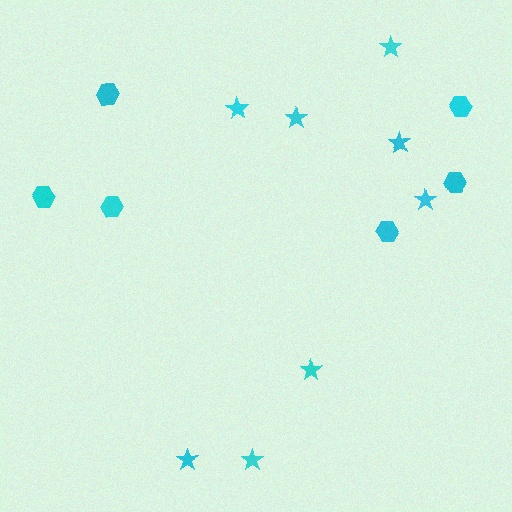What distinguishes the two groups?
There are 2 groups: one group of stars (8) and one group of hexagons (6).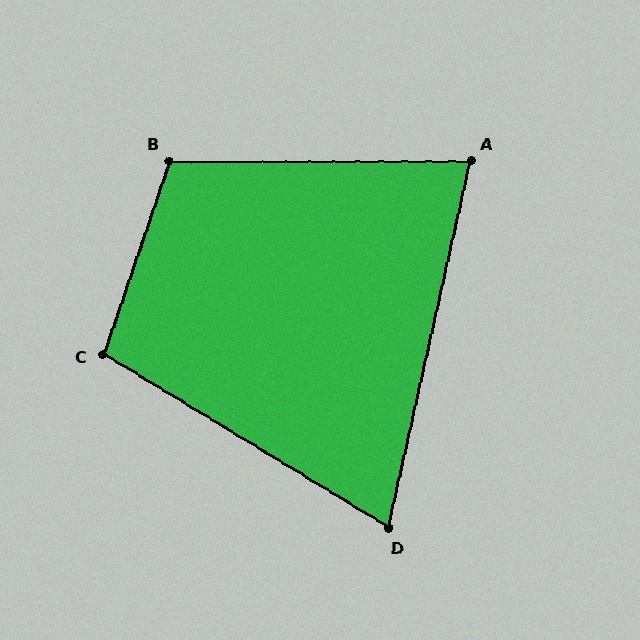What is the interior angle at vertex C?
Approximately 103 degrees (obtuse).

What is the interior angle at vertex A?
Approximately 77 degrees (acute).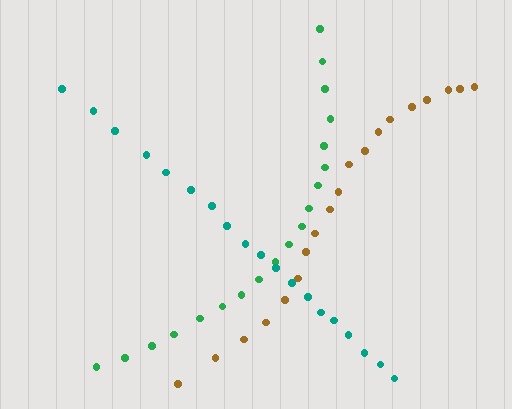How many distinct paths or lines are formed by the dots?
There are 3 distinct paths.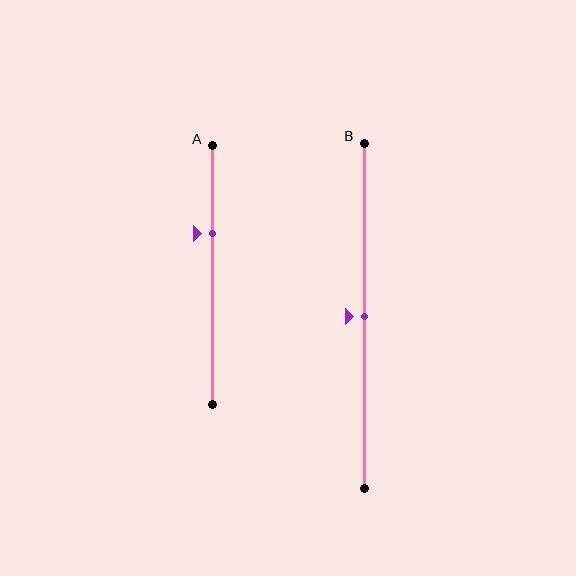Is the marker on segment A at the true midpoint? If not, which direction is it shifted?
No, the marker on segment A is shifted upward by about 16% of the segment length.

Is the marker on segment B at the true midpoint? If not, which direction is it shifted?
Yes, the marker on segment B is at the true midpoint.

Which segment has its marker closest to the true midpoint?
Segment B has its marker closest to the true midpoint.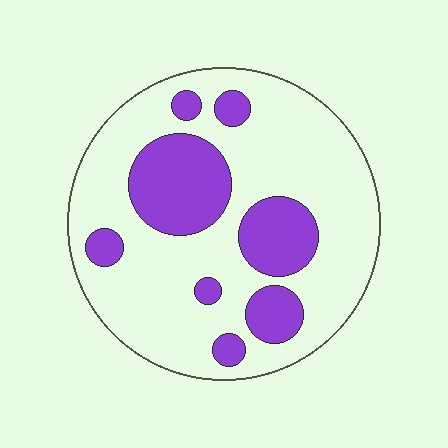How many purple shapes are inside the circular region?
8.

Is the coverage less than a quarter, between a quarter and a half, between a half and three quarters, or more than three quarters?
Between a quarter and a half.